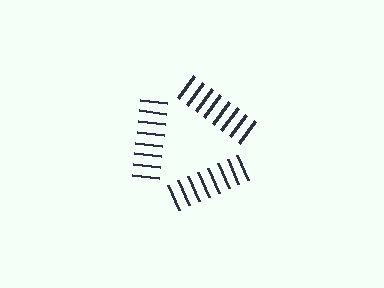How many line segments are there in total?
24 — 8 along each of the 3 edges.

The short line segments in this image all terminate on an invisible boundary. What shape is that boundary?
An illusory triangle — the line segments terminate on its edges but no continuous stroke is drawn.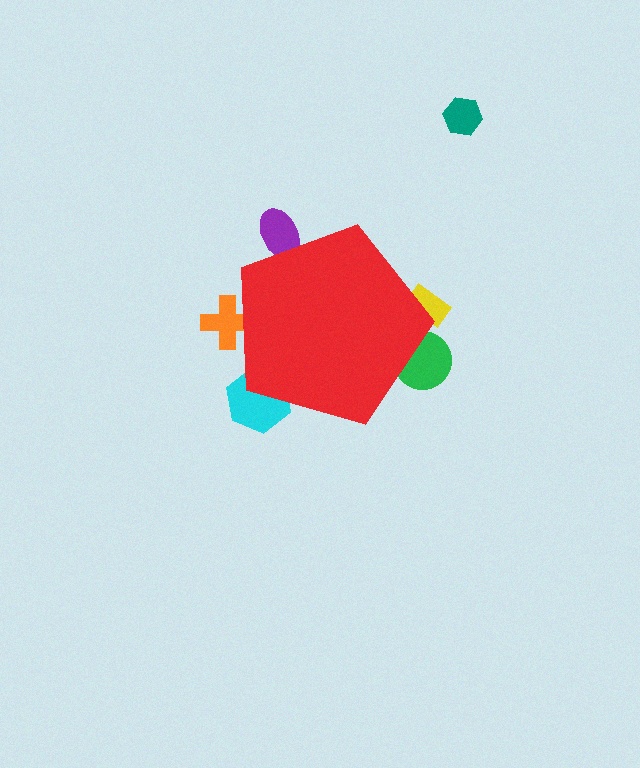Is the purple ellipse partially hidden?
Yes, the purple ellipse is partially hidden behind the red pentagon.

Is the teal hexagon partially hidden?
No, the teal hexagon is fully visible.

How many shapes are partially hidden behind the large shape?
5 shapes are partially hidden.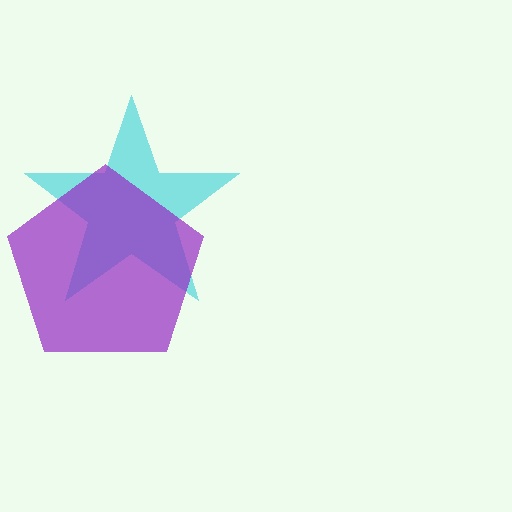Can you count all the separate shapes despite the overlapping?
Yes, there are 2 separate shapes.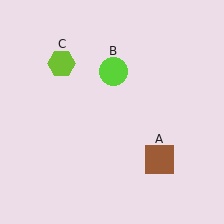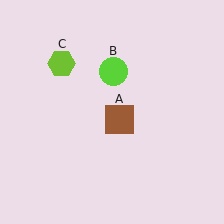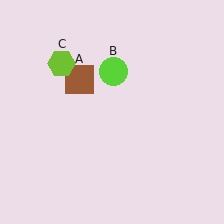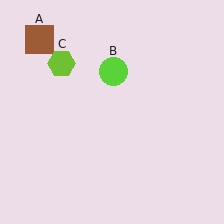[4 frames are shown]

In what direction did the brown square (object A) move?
The brown square (object A) moved up and to the left.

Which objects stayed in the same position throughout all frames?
Lime circle (object B) and lime hexagon (object C) remained stationary.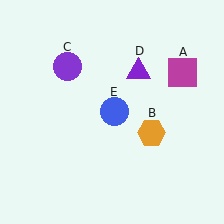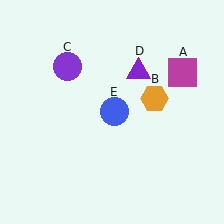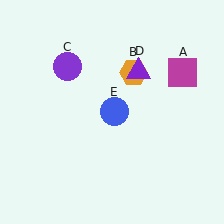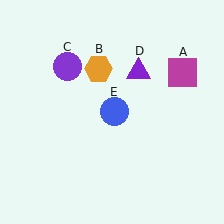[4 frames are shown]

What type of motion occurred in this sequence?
The orange hexagon (object B) rotated counterclockwise around the center of the scene.